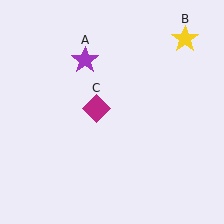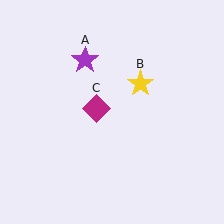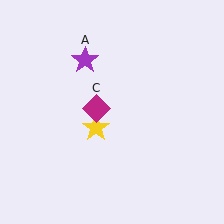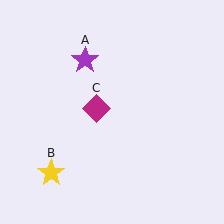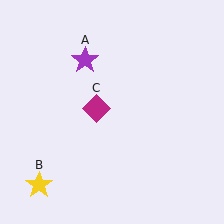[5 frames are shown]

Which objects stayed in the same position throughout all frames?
Purple star (object A) and magenta diamond (object C) remained stationary.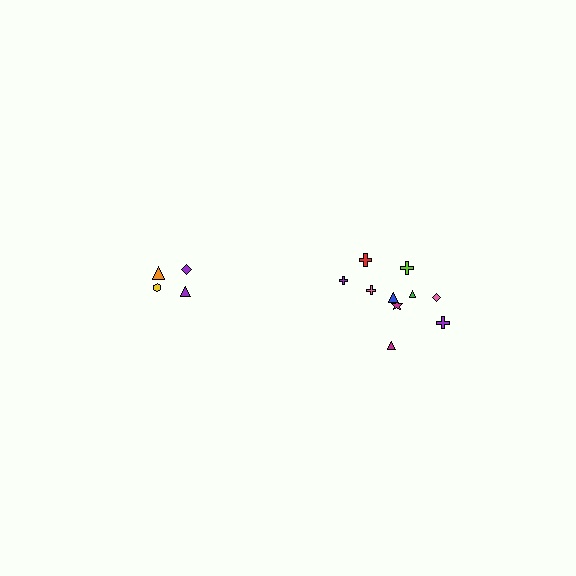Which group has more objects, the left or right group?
The right group.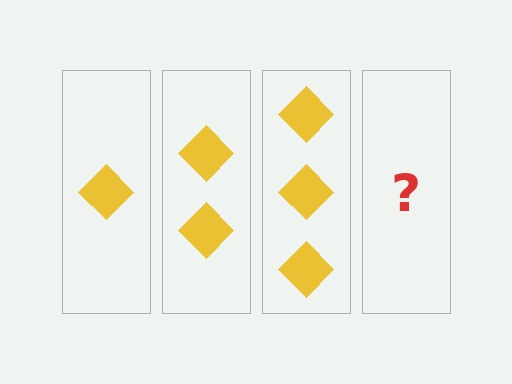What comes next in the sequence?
The next element should be 4 diamonds.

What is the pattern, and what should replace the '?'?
The pattern is that each step adds one more diamond. The '?' should be 4 diamonds.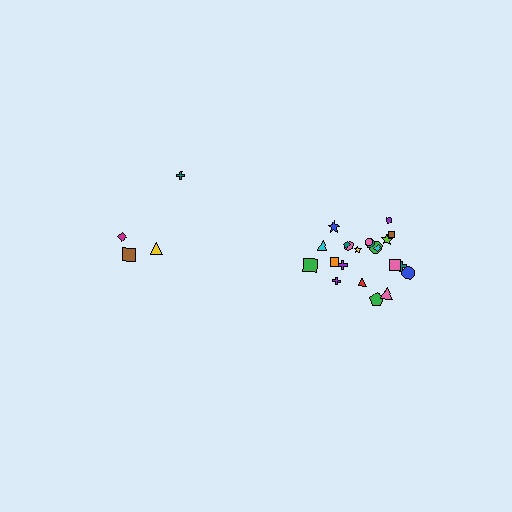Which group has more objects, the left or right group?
The right group.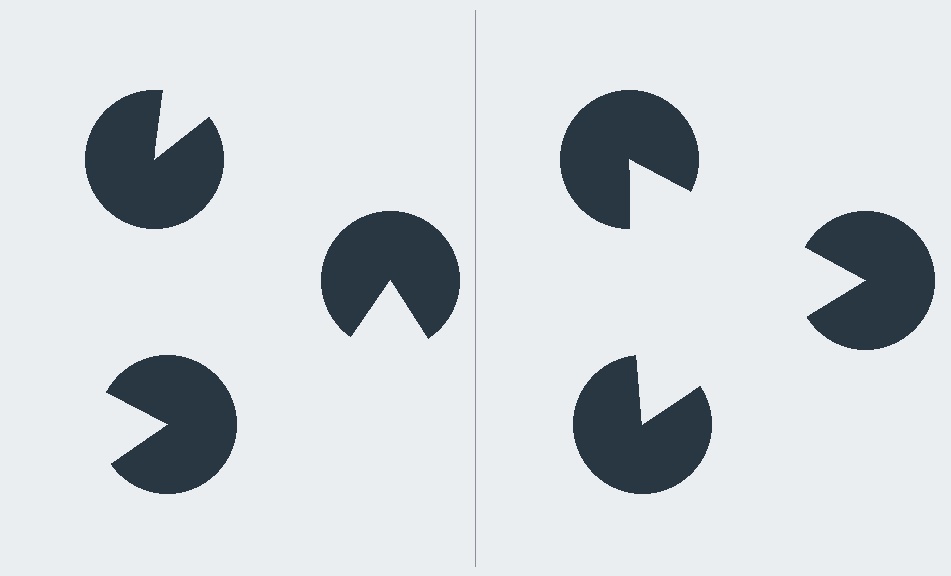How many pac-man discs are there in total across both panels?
6 — 3 on each side.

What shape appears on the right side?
An illusory triangle.